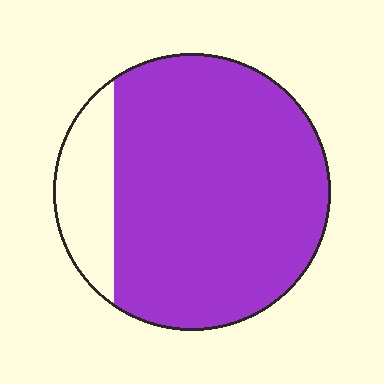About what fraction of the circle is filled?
About five sixths (5/6).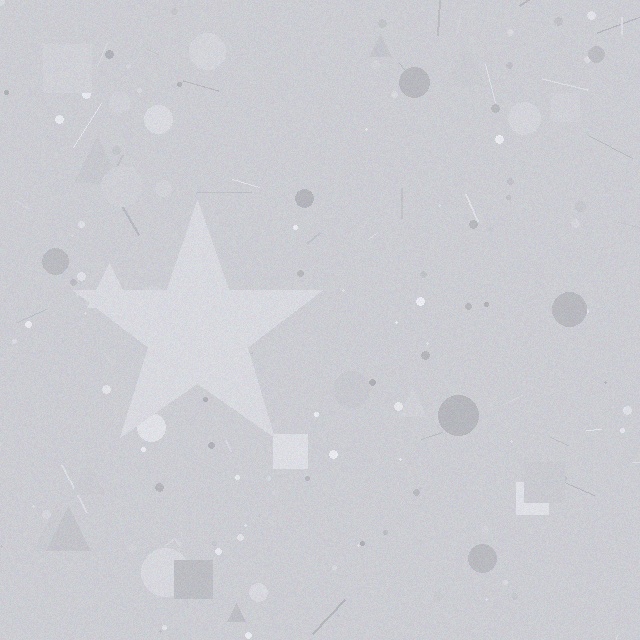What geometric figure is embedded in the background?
A star is embedded in the background.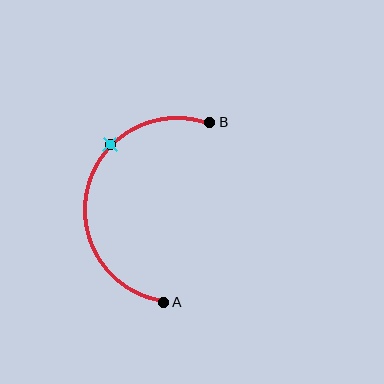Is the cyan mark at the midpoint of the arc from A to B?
No. The cyan mark lies on the arc but is closer to endpoint B. The arc midpoint would be at the point on the curve equidistant along the arc from both A and B.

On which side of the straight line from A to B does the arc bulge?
The arc bulges to the left of the straight line connecting A and B.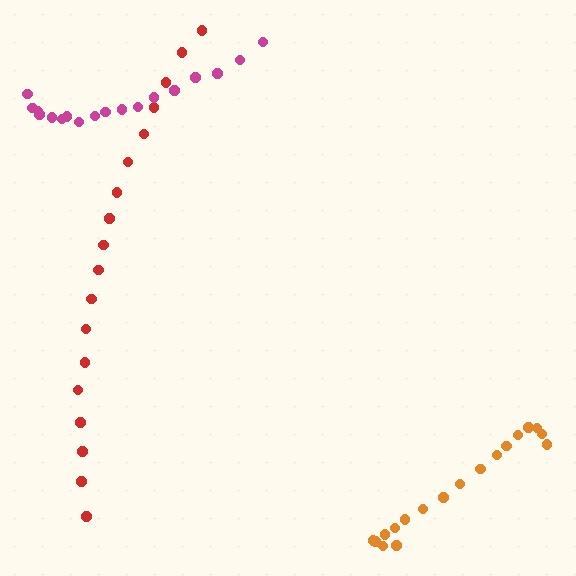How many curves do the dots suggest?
There are 3 distinct paths.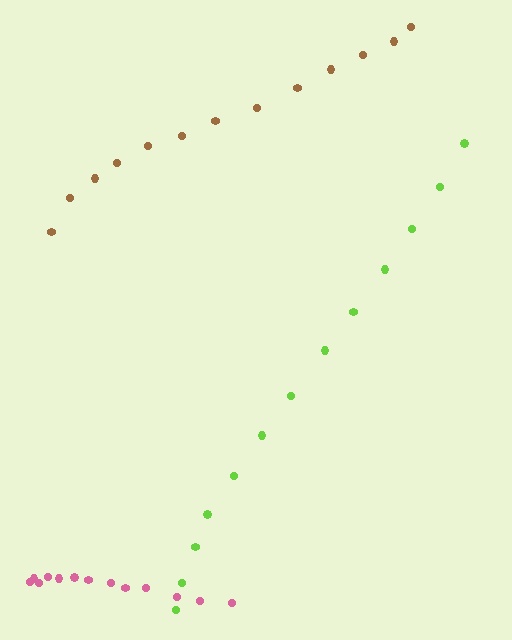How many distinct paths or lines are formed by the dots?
There are 3 distinct paths.